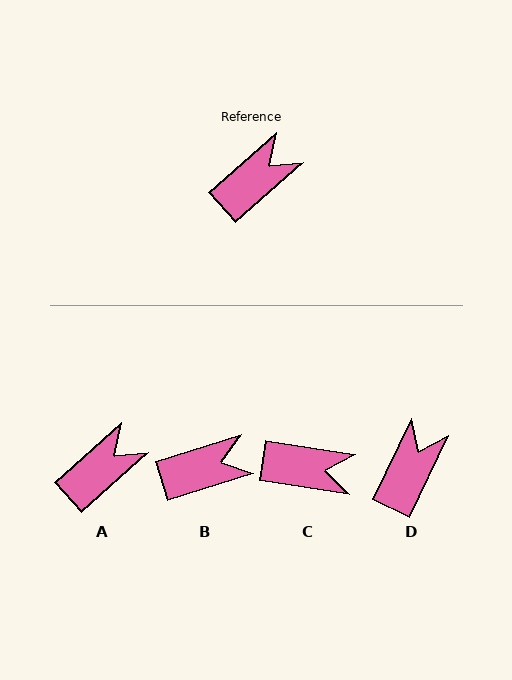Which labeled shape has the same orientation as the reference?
A.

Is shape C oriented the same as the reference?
No, it is off by about 50 degrees.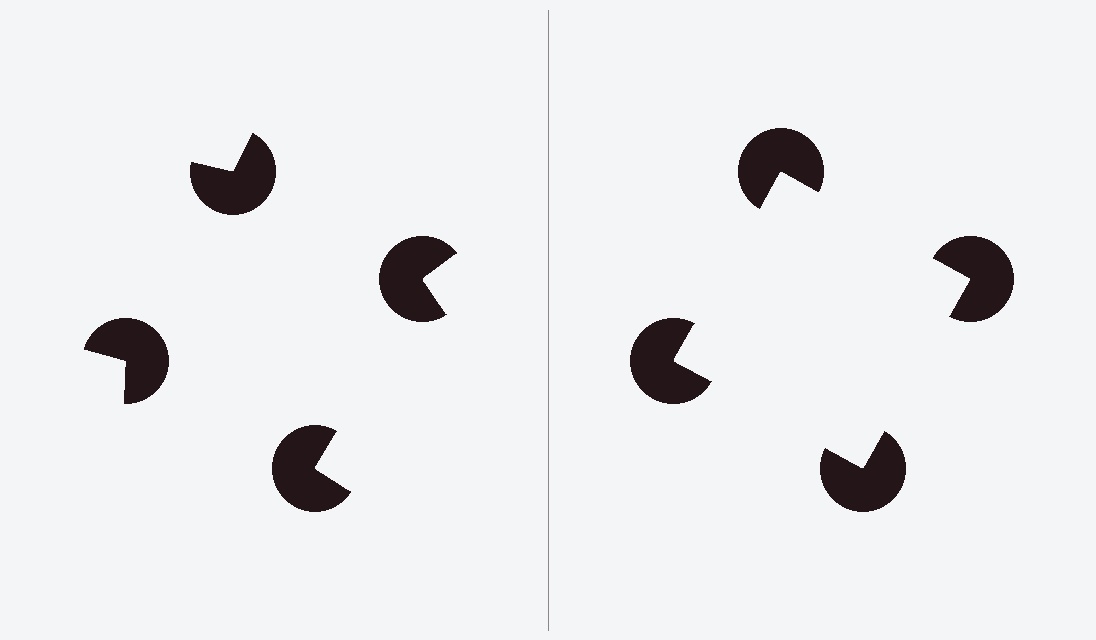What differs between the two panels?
The pac-man discs are positioned identically on both sides; only the wedge orientations differ. On the right they align to a square; on the left they are misaligned.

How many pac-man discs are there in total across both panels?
8 — 4 on each side.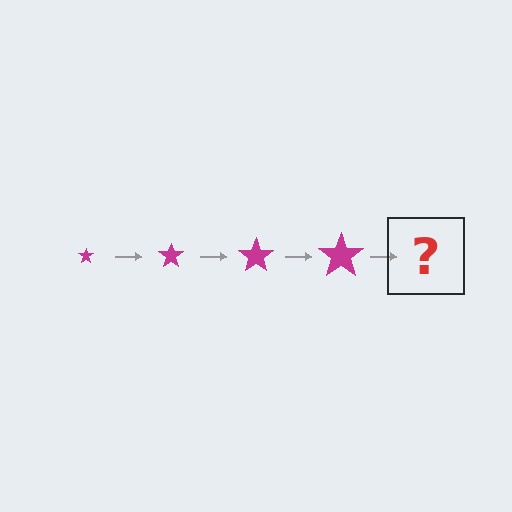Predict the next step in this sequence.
The next step is a magenta star, larger than the previous one.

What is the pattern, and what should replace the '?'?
The pattern is that the star gets progressively larger each step. The '?' should be a magenta star, larger than the previous one.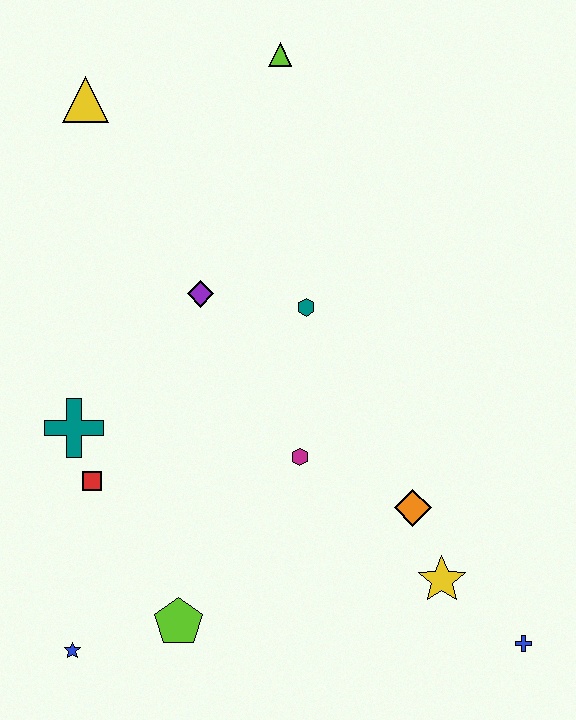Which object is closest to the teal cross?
The red square is closest to the teal cross.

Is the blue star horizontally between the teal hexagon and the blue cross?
No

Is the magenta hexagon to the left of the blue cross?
Yes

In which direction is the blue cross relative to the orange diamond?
The blue cross is below the orange diamond.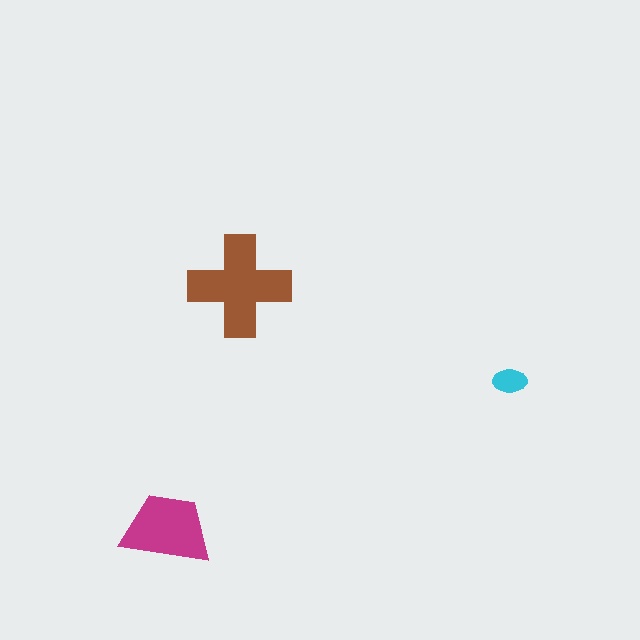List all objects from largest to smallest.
The brown cross, the magenta trapezoid, the cyan ellipse.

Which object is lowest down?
The magenta trapezoid is bottommost.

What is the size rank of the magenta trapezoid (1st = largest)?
2nd.